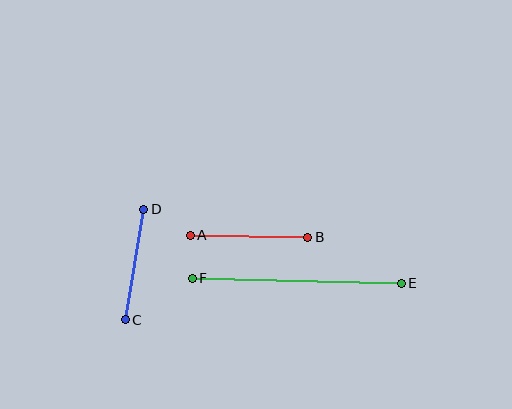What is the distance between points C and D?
The distance is approximately 112 pixels.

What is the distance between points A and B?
The distance is approximately 118 pixels.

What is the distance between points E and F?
The distance is approximately 209 pixels.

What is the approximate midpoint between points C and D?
The midpoint is at approximately (135, 265) pixels.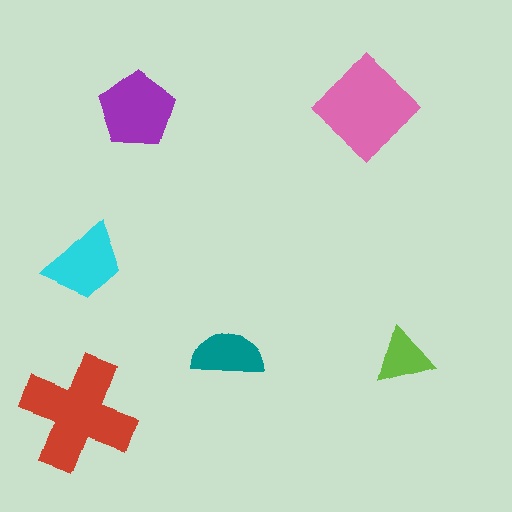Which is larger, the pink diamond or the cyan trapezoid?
The pink diamond.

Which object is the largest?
The red cross.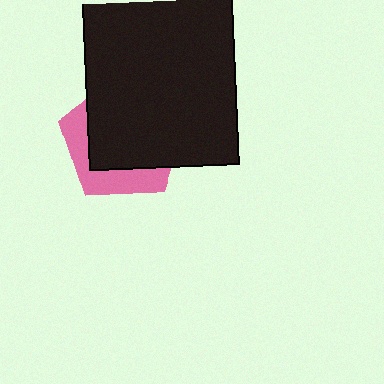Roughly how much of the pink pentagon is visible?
A small part of it is visible (roughly 32%).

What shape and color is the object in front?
The object in front is a black rectangle.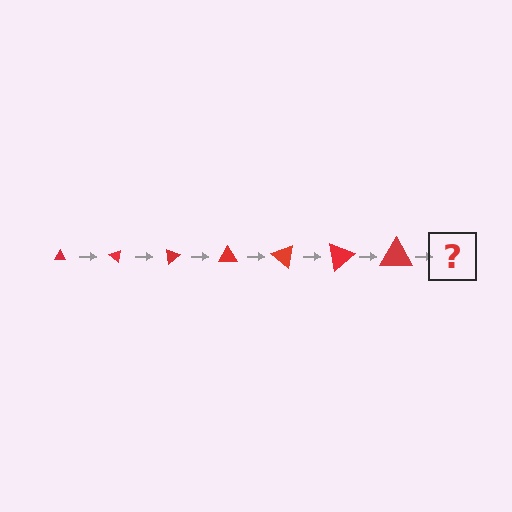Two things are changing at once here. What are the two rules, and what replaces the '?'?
The two rules are that the triangle grows larger each step and it rotates 40 degrees each step. The '?' should be a triangle, larger than the previous one and rotated 280 degrees from the start.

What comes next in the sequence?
The next element should be a triangle, larger than the previous one and rotated 280 degrees from the start.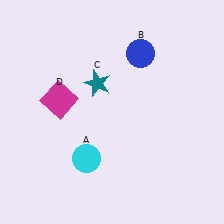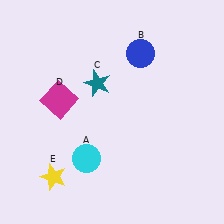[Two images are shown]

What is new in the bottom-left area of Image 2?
A yellow star (E) was added in the bottom-left area of Image 2.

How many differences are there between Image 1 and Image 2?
There is 1 difference between the two images.